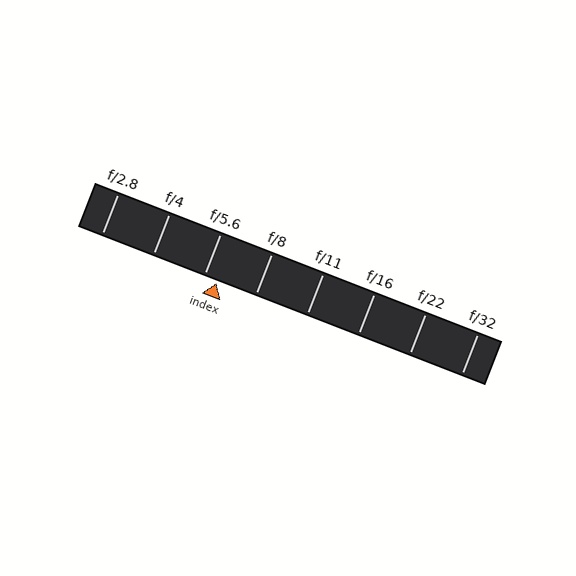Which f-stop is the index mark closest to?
The index mark is closest to f/5.6.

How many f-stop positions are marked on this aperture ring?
There are 8 f-stop positions marked.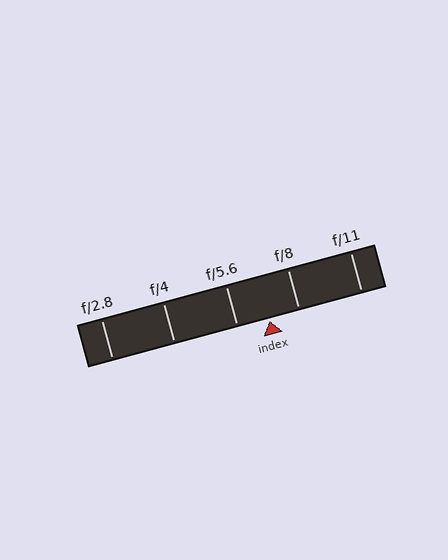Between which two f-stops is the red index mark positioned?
The index mark is between f/5.6 and f/8.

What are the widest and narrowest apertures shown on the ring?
The widest aperture shown is f/2.8 and the narrowest is f/11.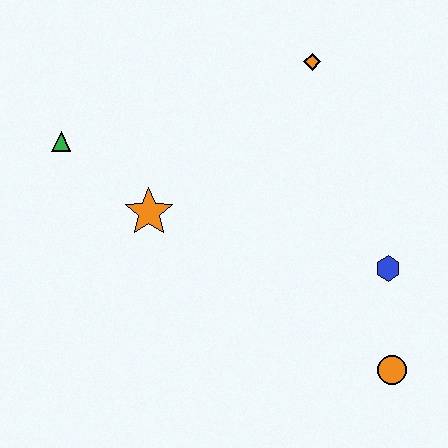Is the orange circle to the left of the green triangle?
No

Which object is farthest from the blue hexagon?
The green triangle is farthest from the blue hexagon.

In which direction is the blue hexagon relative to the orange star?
The blue hexagon is to the right of the orange star.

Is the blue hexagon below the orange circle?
No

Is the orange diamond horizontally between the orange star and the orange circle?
Yes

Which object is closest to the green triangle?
The orange star is closest to the green triangle.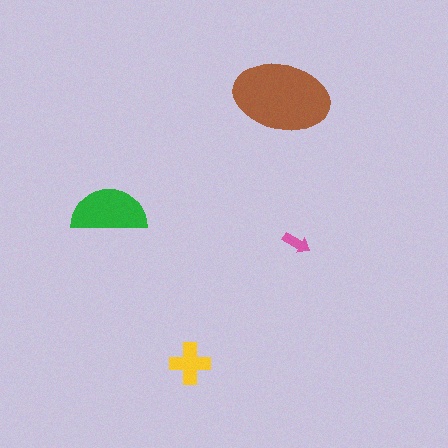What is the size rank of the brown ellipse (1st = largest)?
1st.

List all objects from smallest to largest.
The pink arrow, the yellow cross, the green semicircle, the brown ellipse.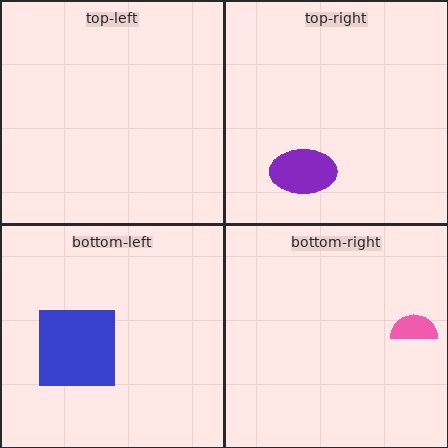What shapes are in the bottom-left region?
The blue square.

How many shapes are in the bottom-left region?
1.